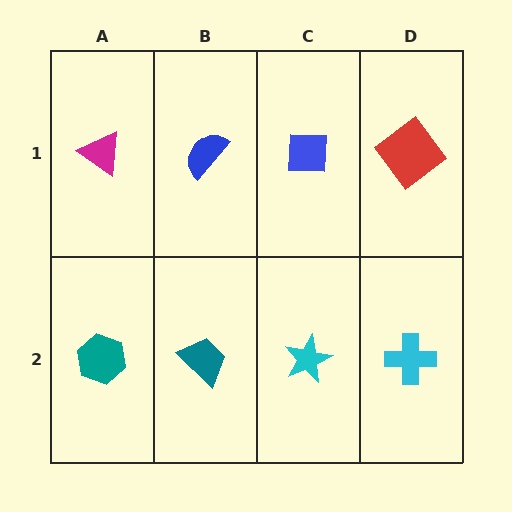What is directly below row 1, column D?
A cyan cross.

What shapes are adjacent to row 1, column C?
A cyan star (row 2, column C), a blue semicircle (row 1, column B), a red diamond (row 1, column D).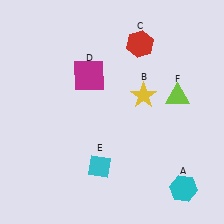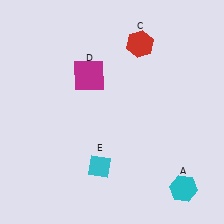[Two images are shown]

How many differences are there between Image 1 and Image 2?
There are 2 differences between the two images.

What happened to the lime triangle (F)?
The lime triangle (F) was removed in Image 2. It was in the top-right area of Image 1.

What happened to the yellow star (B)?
The yellow star (B) was removed in Image 2. It was in the top-right area of Image 1.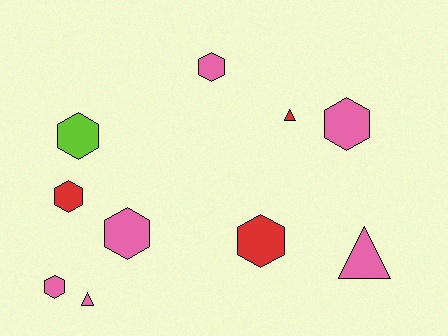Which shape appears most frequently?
Hexagon, with 7 objects.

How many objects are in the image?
There are 10 objects.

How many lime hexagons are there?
There is 1 lime hexagon.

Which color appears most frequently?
Pink, with 6 objects.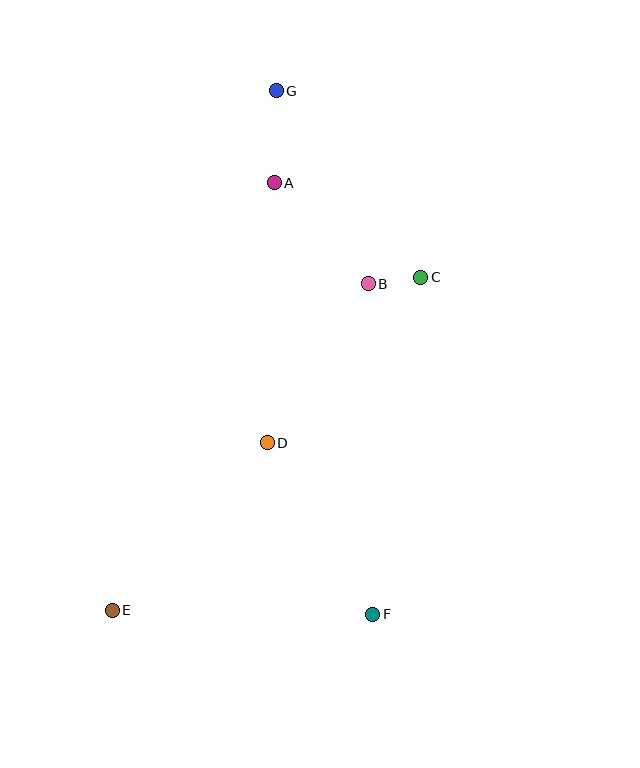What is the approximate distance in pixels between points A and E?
The distance between A and E is approximately 457 pixels.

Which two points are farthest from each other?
Points E and G are farthest from each other.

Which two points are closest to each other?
Points B and C are closest to each other.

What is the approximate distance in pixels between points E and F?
The distance between E and F is approximately 260 pixels.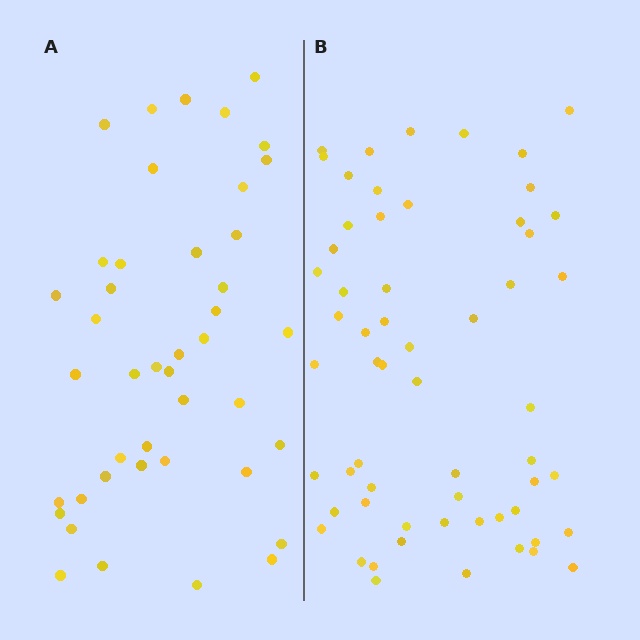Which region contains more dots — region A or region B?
Region B (the right region) has more dots.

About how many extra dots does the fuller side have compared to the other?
Region B has approximately 15 more dots than region A.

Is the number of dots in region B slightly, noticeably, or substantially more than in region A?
Region B has noticeably more, but not dramatically so. The ratio is roughly 1.4 to 1.